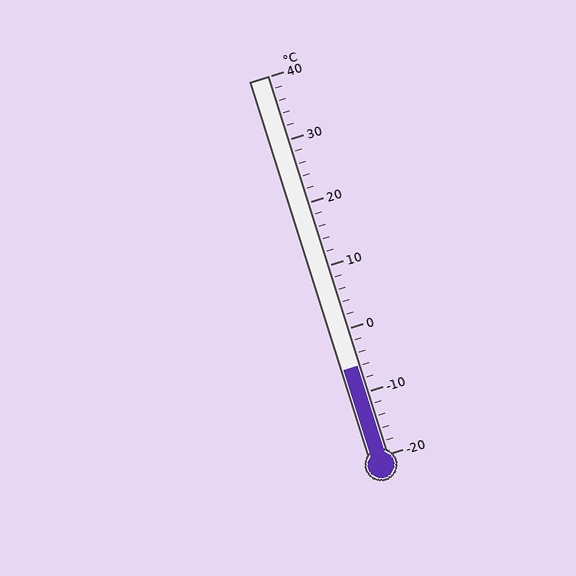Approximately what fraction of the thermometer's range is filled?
The thermometer is filled to approximately 25% of its range.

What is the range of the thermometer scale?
The thermometer scale ranges from -20°C to 40°C.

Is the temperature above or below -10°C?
The temperature is above -10°C.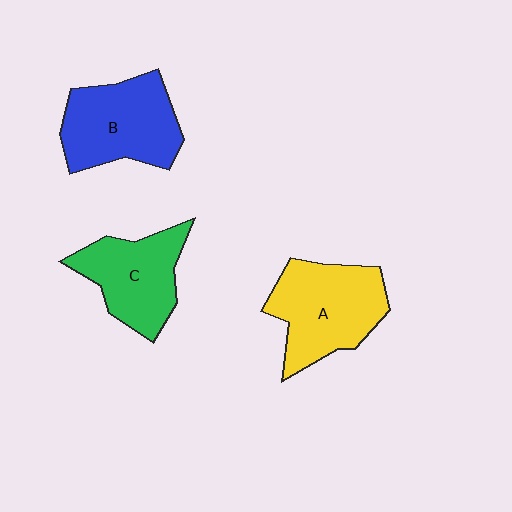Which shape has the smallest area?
Shape C (green).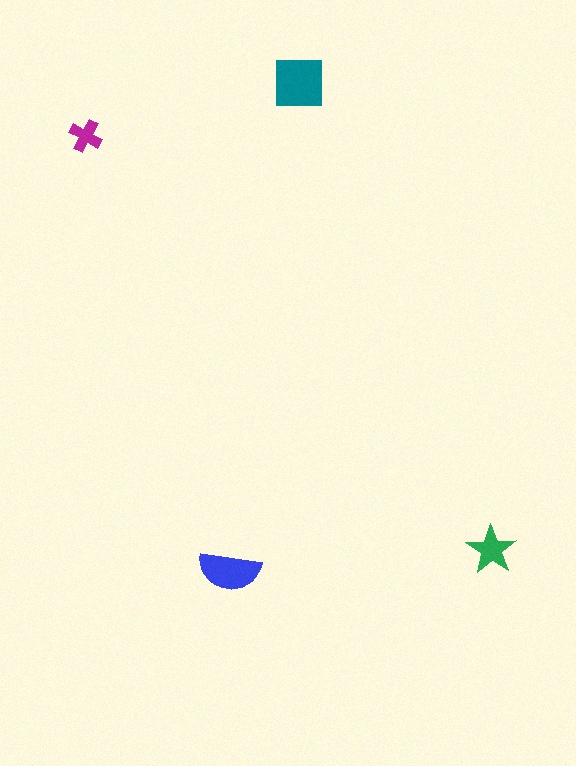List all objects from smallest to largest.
The magenta cross, the green star, the blue semicircle, the teal square.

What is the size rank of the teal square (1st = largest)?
1st.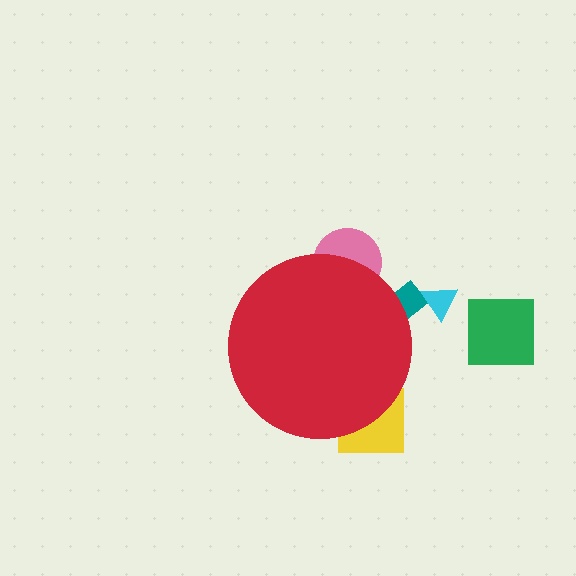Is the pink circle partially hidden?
Yes, the pink circle is partially hidden behind the red circle.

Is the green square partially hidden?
No, the green square is fully visible.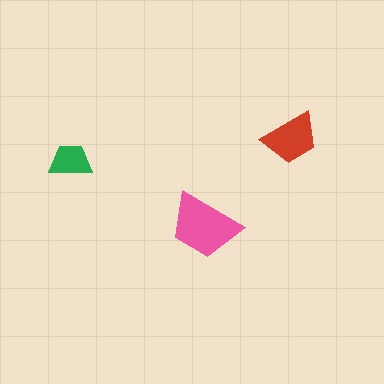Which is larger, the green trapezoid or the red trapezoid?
The red one.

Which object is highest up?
The red trapezoid is topmost.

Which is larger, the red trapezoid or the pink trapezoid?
The pink one.